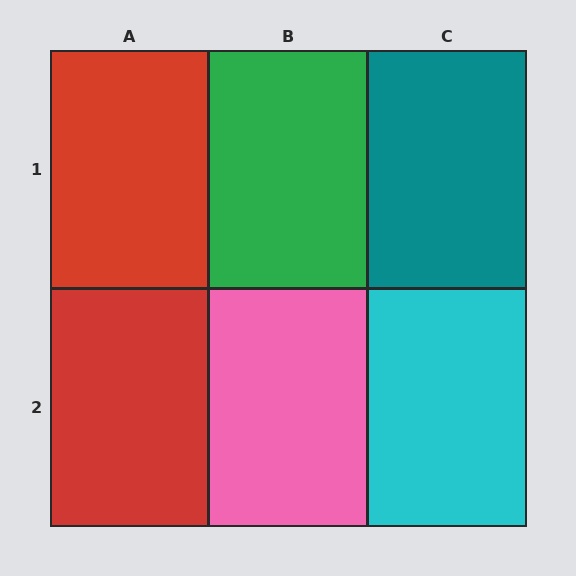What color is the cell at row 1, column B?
Green.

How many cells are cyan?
1 cell is cyan.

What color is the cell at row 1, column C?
Teal.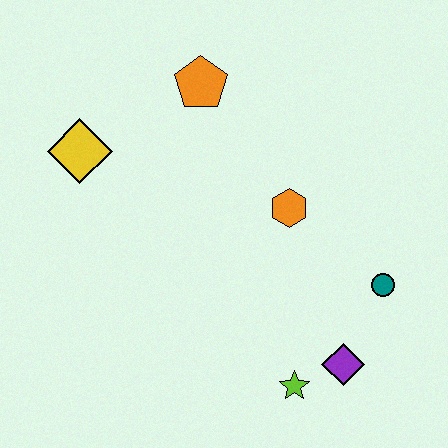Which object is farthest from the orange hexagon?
The yellow diamond is farthest from the orange hexagon.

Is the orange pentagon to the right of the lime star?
No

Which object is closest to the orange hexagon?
The teal circle is closest to the orange hexagon.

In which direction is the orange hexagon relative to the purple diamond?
The orange hexagon is above the purple diamond.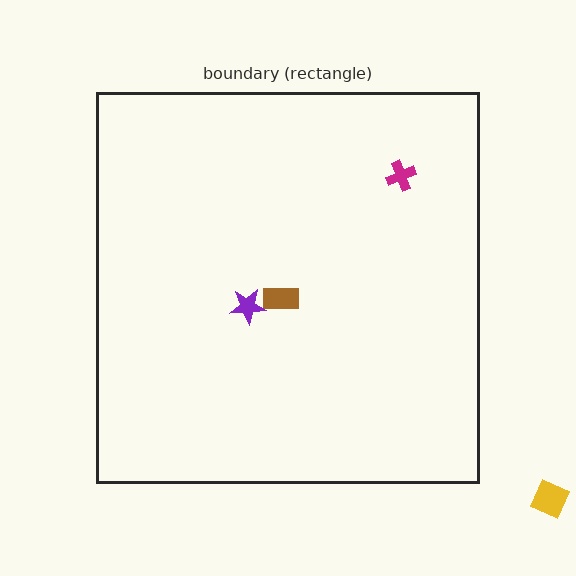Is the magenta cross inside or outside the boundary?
Inside.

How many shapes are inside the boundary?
3 inside, 1 outside.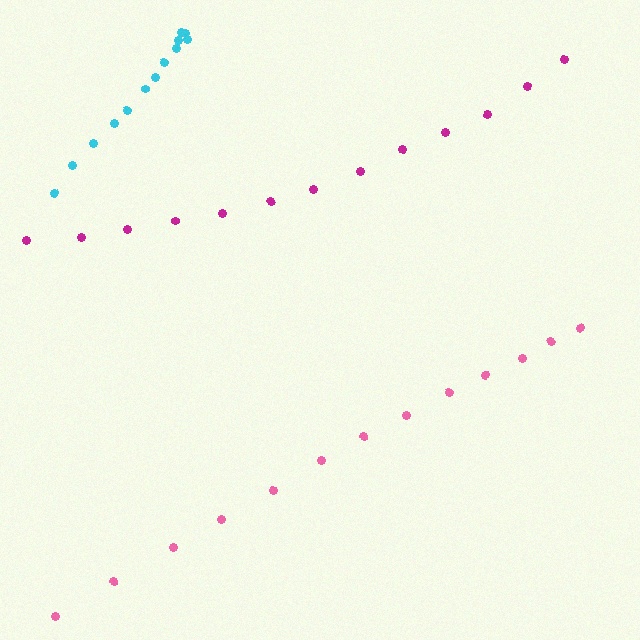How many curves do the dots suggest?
There are 3 distinct paths.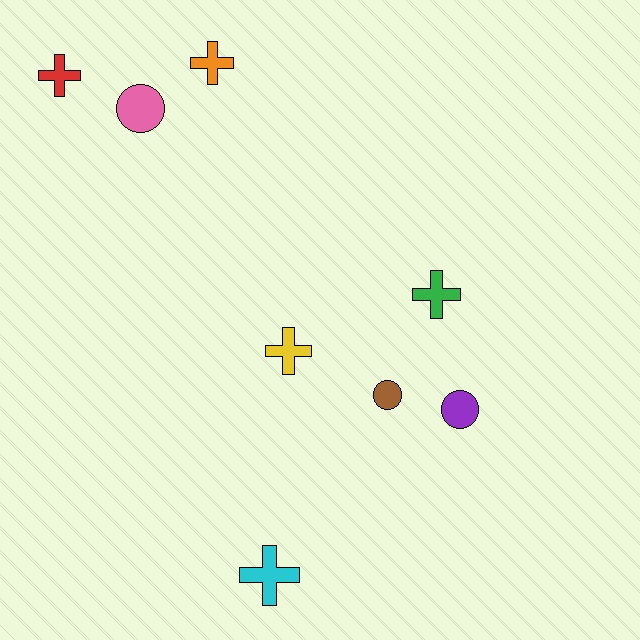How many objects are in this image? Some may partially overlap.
There are 8 objects.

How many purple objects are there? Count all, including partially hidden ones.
There is 1 purple object.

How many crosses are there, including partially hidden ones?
There are 5 crosses.